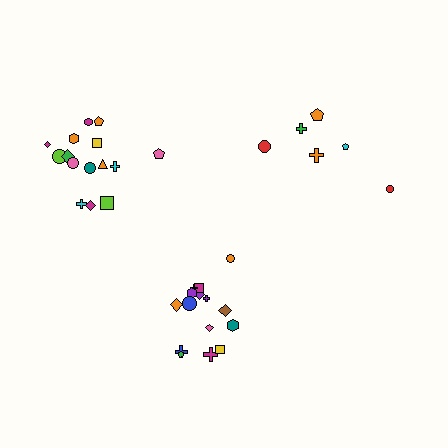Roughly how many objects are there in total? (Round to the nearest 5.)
Roughly 35 objects in total.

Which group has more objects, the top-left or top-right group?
The top-left group.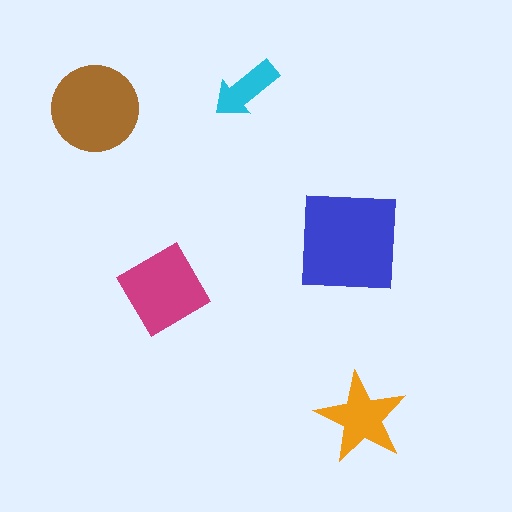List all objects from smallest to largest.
The cyan arrow, the orange star, the magenta diamond, the brown circle, the blue square.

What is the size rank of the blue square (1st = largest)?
1st.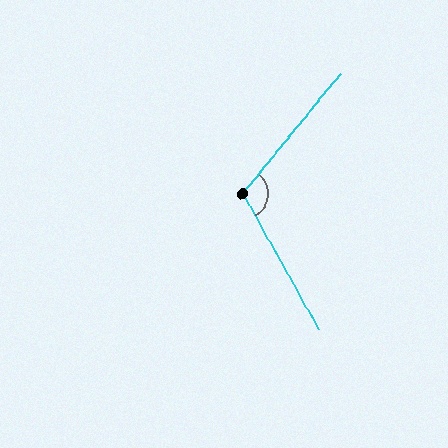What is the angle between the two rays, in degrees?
Approximately 112 degrees.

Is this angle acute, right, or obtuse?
It is obtuse.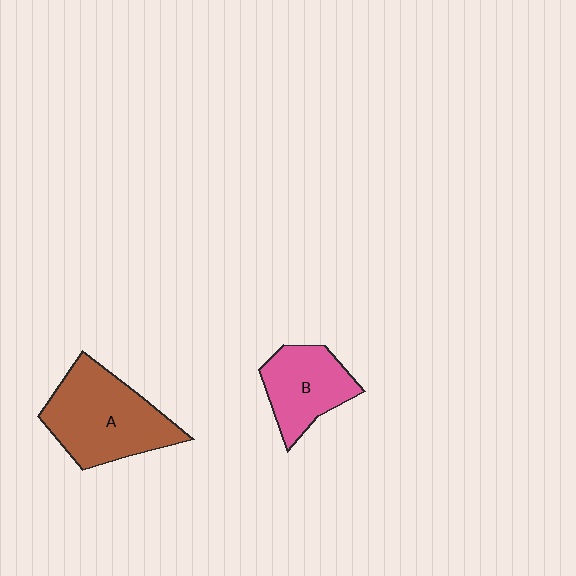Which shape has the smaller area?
Shape B (pink).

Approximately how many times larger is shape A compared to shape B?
Approximately 1.5 times.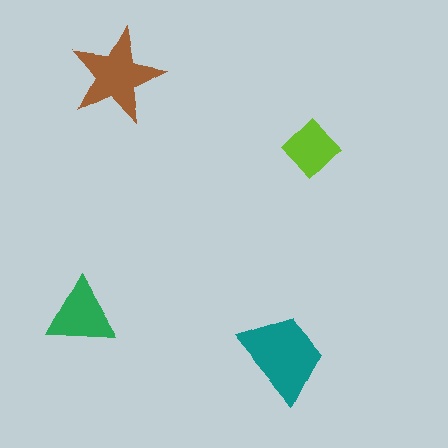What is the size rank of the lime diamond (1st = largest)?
4th.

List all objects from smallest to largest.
The lime diamond, the green triangle, the brown star, the teal trapezoid.